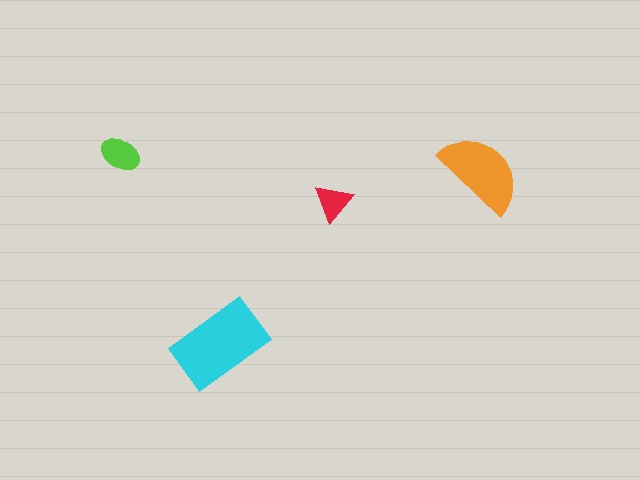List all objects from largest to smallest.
The cyan rectangle, the orange semicircle, the lime ellipse, the red triangle.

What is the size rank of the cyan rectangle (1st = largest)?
1st.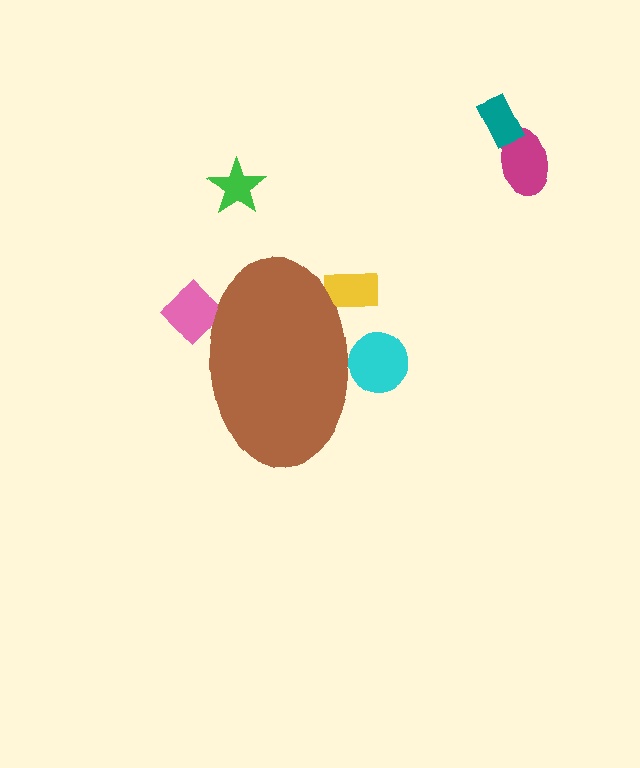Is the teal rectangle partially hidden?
No, the teal rectangle is fully visible.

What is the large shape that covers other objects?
A brown ellipse.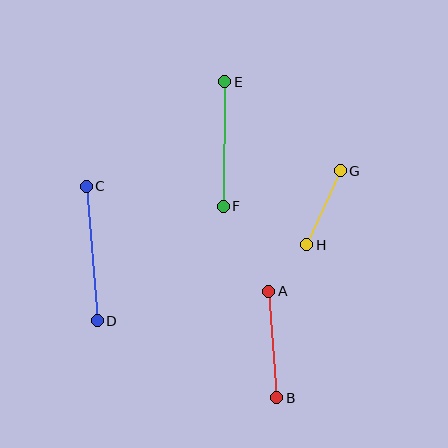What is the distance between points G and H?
The distance is approximately 82 pixels.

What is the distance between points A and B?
The distance is approximately 107 pixels.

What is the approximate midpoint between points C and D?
The midpoint is at approximately (92, 253) pixels.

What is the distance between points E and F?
The distance is approximately 124 pixels.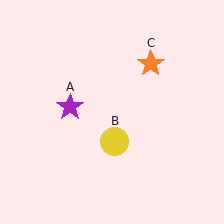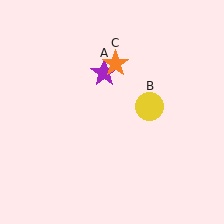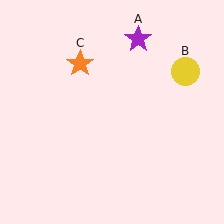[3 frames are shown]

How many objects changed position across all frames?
3 objects changed position: purple star (object A), yellow circle (object B), orange star (object C).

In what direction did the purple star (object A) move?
The purple star (object A) moved up and to the right.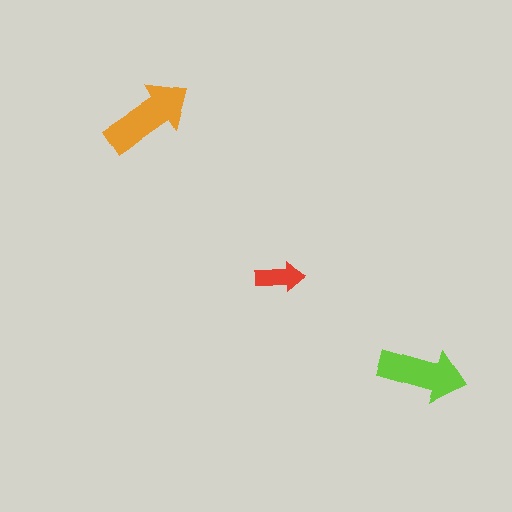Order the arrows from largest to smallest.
the orange one, the lime one, the red one.